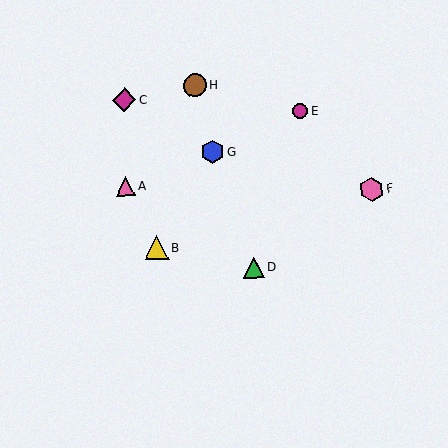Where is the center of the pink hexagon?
The center of the pink hexagon is at (372, 189).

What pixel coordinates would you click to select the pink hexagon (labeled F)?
Click at (372, 189) to select the pink hexagon F.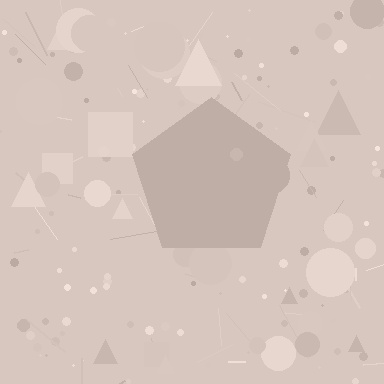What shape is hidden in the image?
A pentagon is hidden in the image.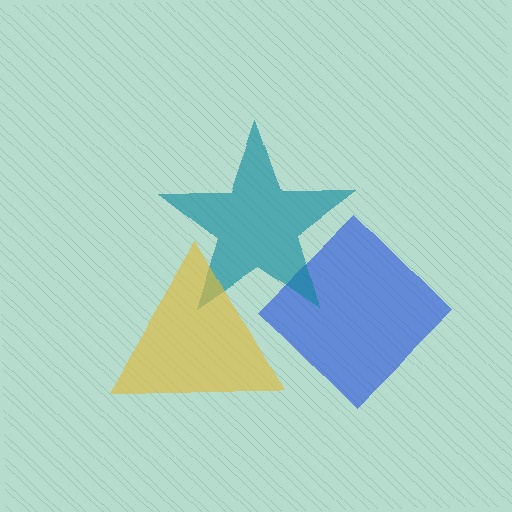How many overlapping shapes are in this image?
There are 3 overlapping shapes in the image.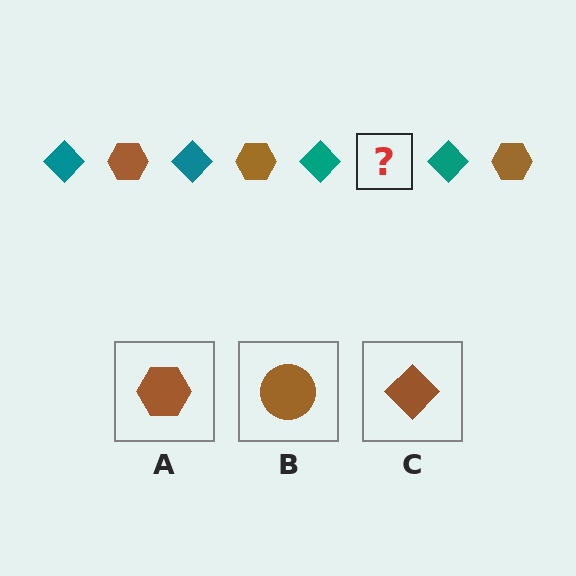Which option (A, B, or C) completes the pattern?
A.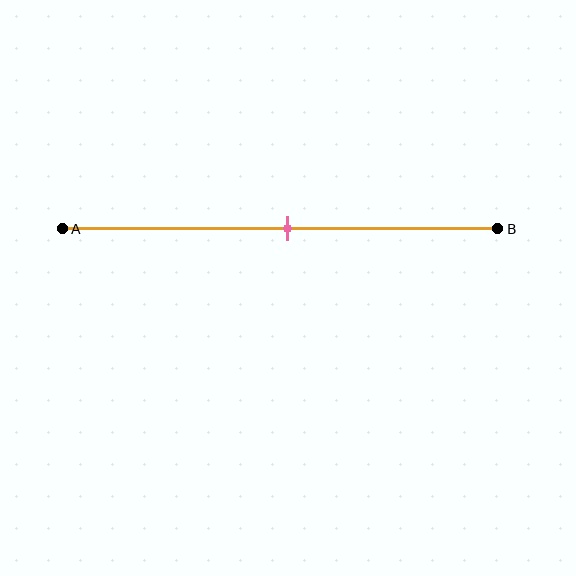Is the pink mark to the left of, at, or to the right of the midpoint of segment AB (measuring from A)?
The pink mark is approximately at the midpoint of segment AB.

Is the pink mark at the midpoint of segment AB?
Yes, the mark is approximately at the midpoint.